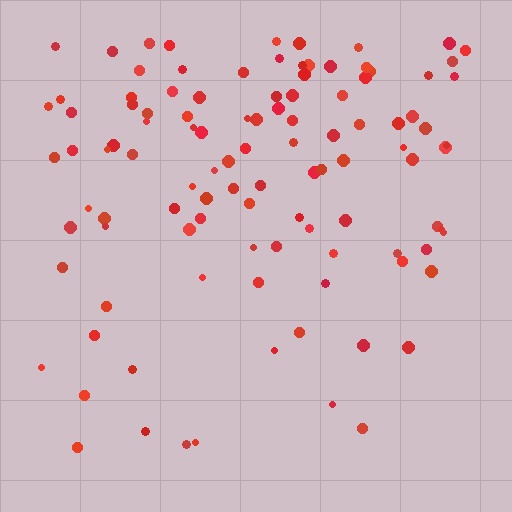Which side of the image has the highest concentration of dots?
The top.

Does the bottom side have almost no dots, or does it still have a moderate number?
Still a moderate number, just noticeably fewer than the top.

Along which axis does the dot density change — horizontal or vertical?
Vertical.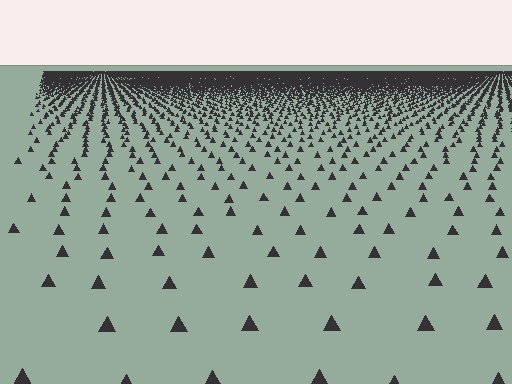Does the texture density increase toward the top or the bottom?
Density increases toward the top.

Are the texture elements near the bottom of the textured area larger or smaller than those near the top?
Larger. Near the bottom, elements are closer to the viewer and appear at a bigger on-screen size.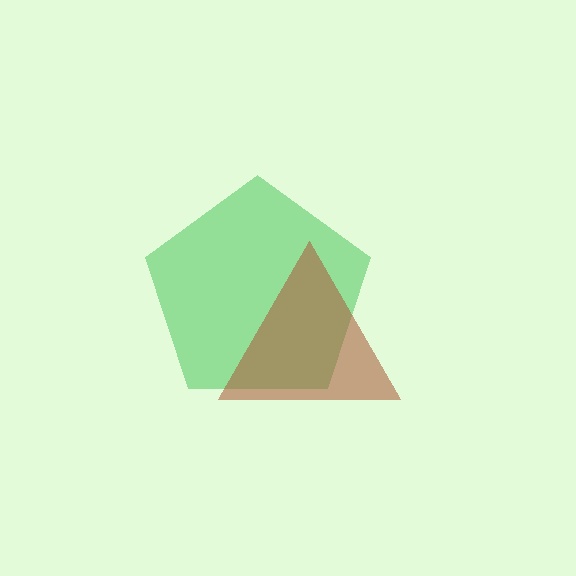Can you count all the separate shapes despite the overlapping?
Yes, there are 2 separate shapes.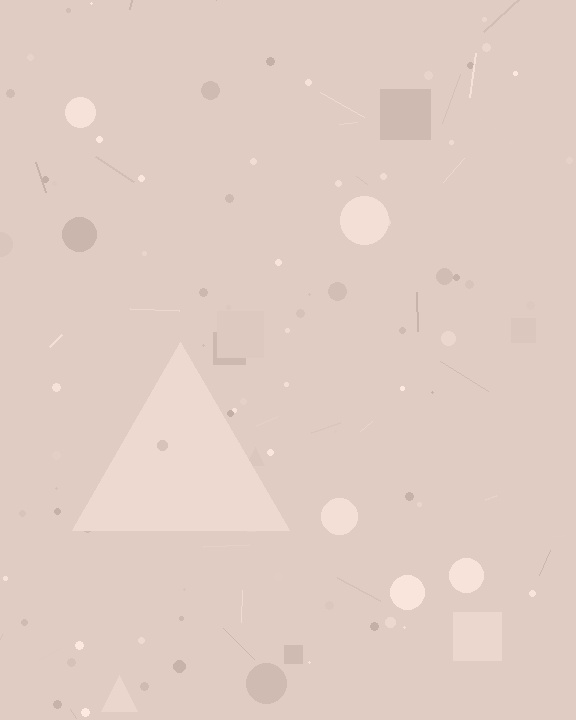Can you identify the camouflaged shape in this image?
The camouflaged shape is a triangle.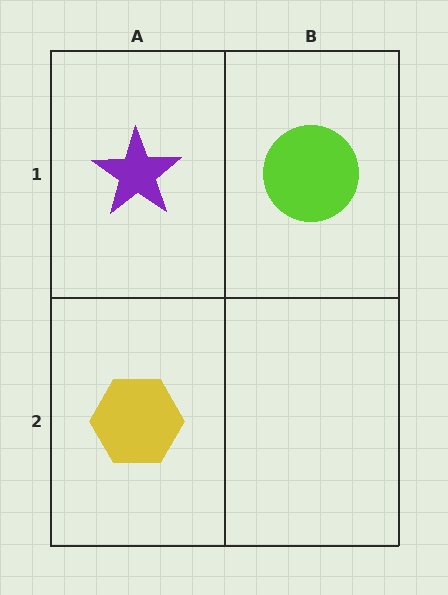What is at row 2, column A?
A yellow hexagon.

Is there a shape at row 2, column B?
No, that cell is empty.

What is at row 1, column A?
A purple star.